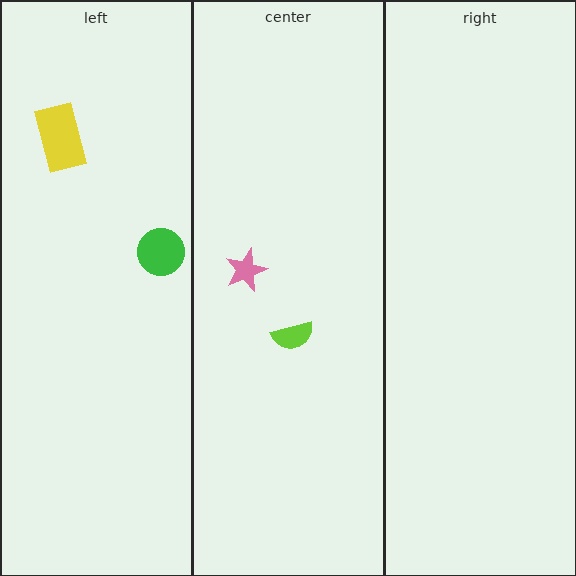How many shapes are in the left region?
2.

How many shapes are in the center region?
2.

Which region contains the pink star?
The center region.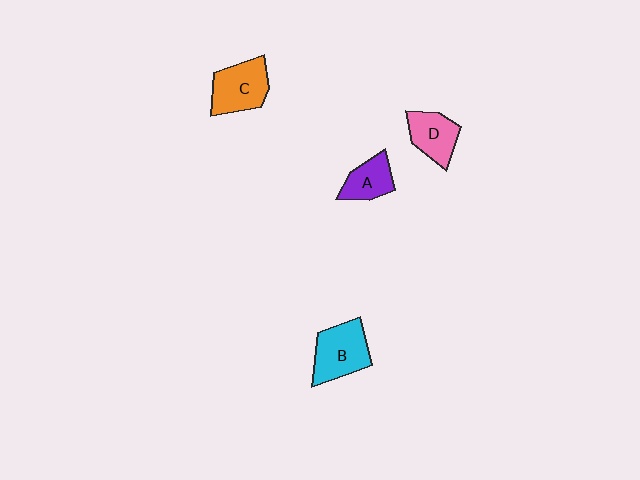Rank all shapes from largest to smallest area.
From largest to smallest: B (cyan), C (orange), D (pink), A (purple).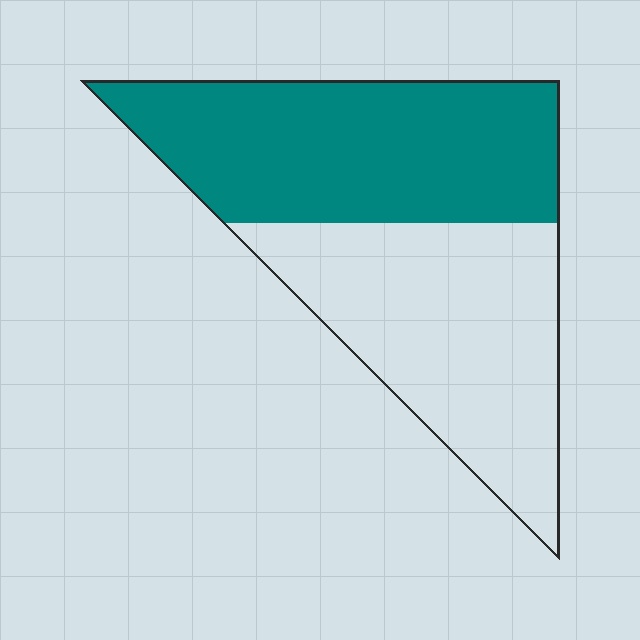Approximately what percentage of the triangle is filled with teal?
Approximately 50%.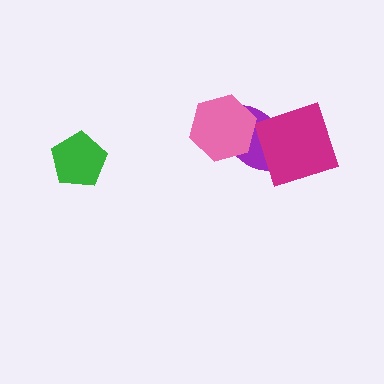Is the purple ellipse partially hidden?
Yes, it is partially covered by another shape.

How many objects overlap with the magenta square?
1 object overlaps with the magenta square.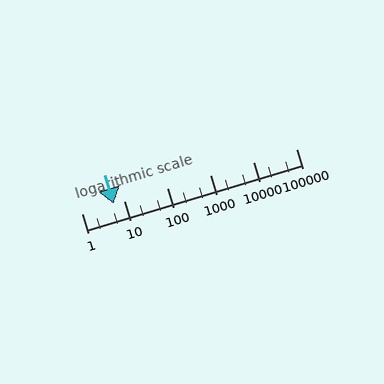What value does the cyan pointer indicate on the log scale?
The pointer indicates approximately 5.6.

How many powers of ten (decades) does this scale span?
The scale spans 5 decades, from 1 to 100000.